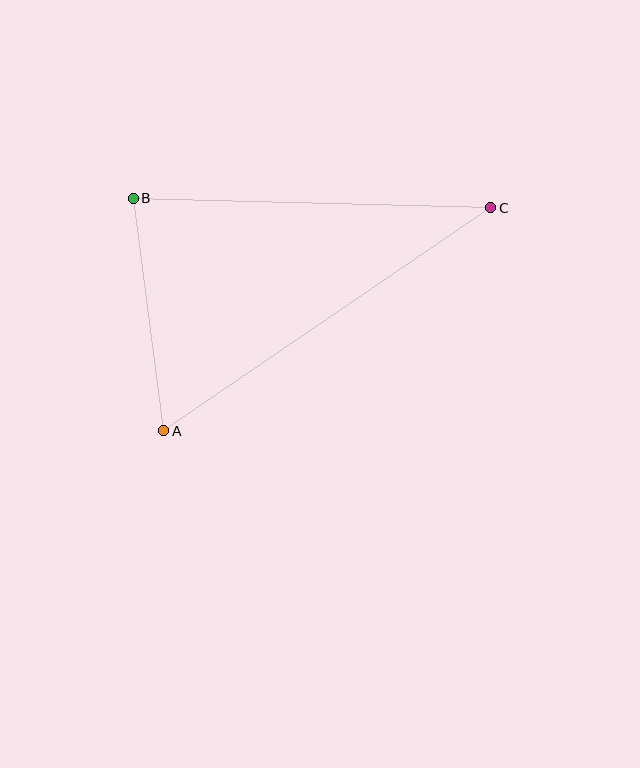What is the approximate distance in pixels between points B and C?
The distance between B and C is approximately 358 pixels.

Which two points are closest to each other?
Points A and B are closest to each other.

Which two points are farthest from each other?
Points A and C are farthest from each other.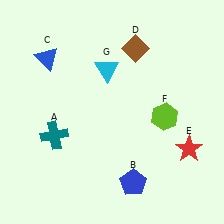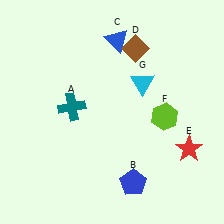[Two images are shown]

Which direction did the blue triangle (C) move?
The blue triangle (C) moved right.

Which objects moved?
The objects that moved are: the teal cross (A), the blue triangle (C), the cyan triangle (G).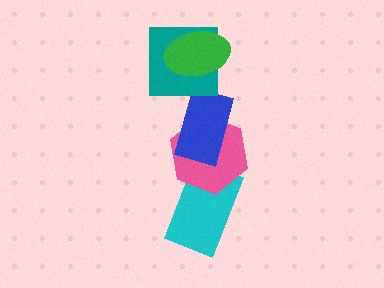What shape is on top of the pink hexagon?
The blue rectangle is on top of the pink hexagon.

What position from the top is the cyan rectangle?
The cyan rectangle is 5th from the top.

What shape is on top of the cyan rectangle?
The pink hexagon is on top of the cyan rectangle.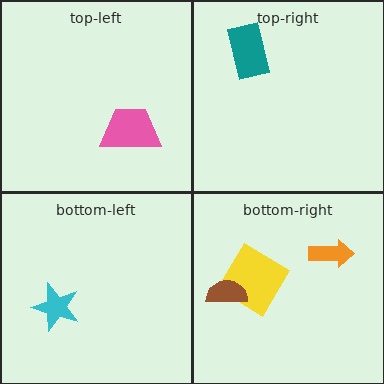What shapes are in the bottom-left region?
The cyan star.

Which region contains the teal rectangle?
The top-right region.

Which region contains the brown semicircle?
The bottom-right region.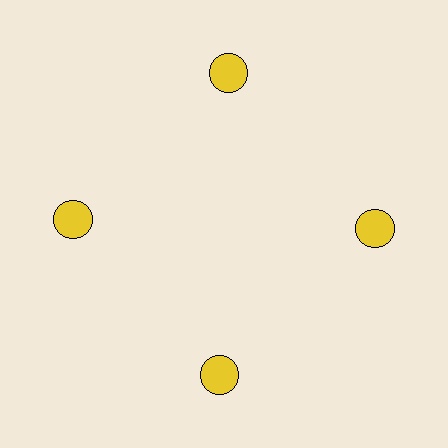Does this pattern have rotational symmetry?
Yes, this pattern has 4-fold rotational symmetry. It looks the same after rotating 90 degrees around the center.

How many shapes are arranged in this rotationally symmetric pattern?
There are 4 shapes, arranged in 4 groups of 1.